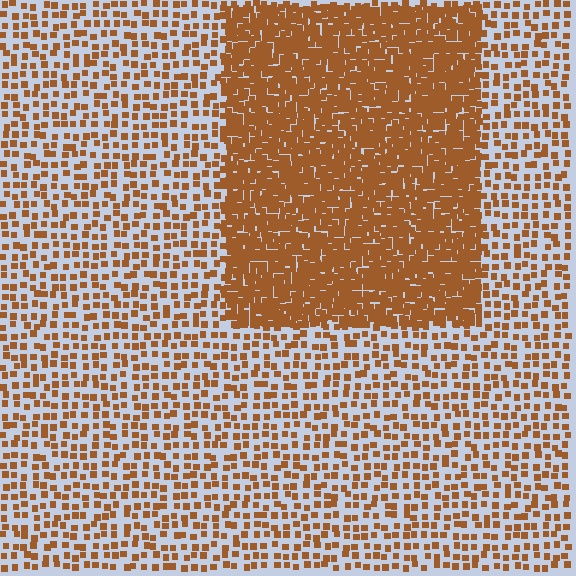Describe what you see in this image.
The image contains small brown elements arranged at two different densities. A rectangle-shaped region is visible where the elements are more densely packed than the surrounding area.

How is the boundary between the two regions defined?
The boundary is defined by a change in element density (approximately 2.8x ratio). All elements are the same color, size, and shape.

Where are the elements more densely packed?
The elements are more densely packed inside the rectangle boundary.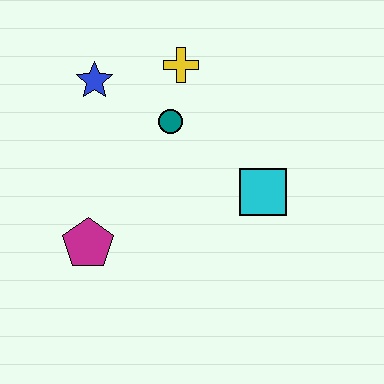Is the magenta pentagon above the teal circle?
No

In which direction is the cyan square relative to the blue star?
The cyan square is to the right of the blue star.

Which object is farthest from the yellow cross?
The magenta pentagon is farthest from the yellow cross.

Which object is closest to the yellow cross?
The teal circle is closest to the yellow cross.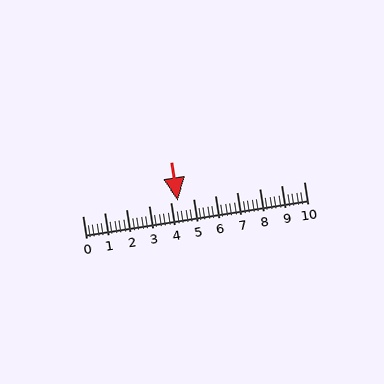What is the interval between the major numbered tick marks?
The major tick marks are spaced 1 units apart.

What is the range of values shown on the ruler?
The ruler shows values from 0 to 10.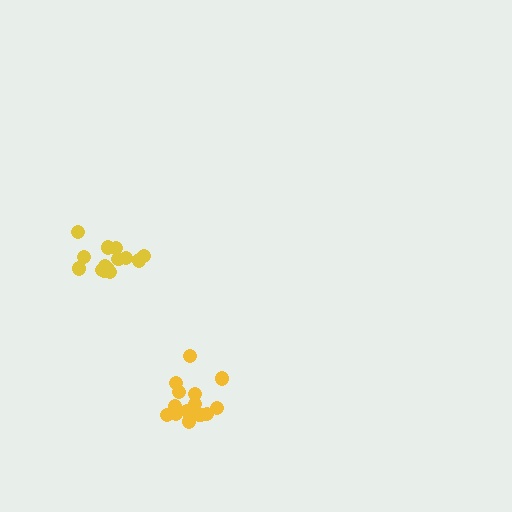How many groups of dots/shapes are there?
There are 2 groups.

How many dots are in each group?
Group 1: 15 dots, Group 2: 14 dots (29 total).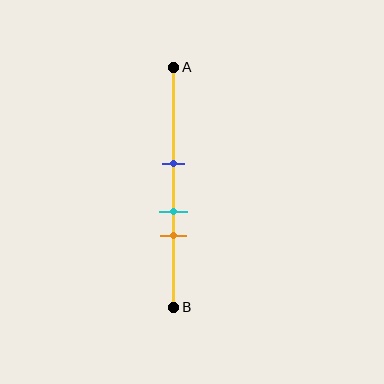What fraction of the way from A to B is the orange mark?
The orange mark is approximately 70% (0.7) of the way from A to B.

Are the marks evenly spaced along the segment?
Yes, the marks are approximately evenly spaced.